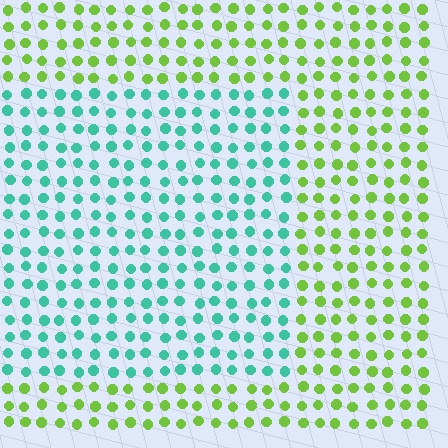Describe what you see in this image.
The image is filled with small lime elements in a uniform arrangement. A rectangle-shaped region is visible where the elements are tinted to a slightly different hue, forming a subtle color boundary.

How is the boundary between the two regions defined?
The boundary is defined purely by a slight shift in hue (about 68 degrees). Spacing, size, and orientation are identical on both sides.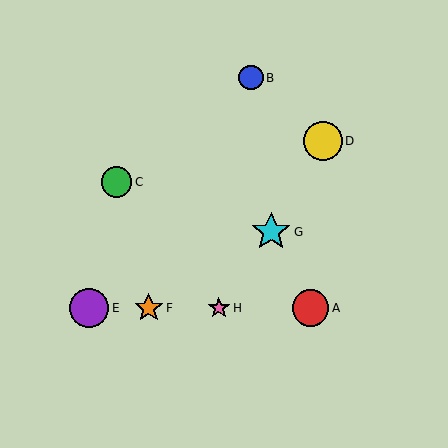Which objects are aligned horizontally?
Objects A, E, F, H are aligned horizontally.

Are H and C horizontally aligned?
No, H is at y≈308 and C is at y≈182.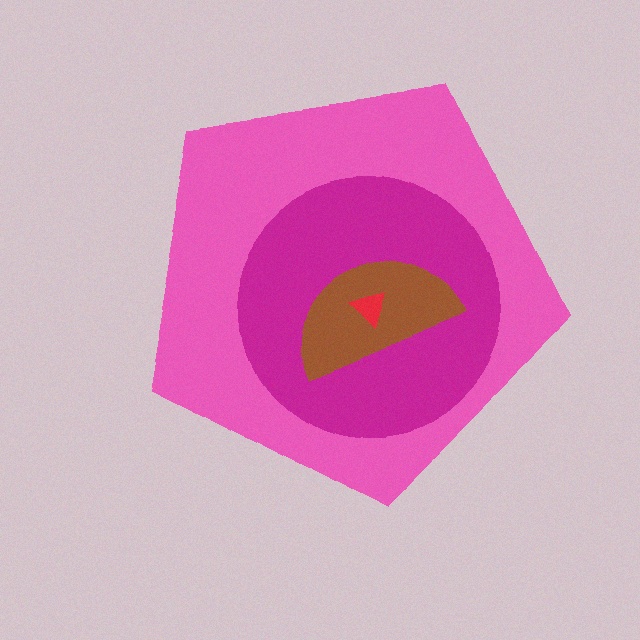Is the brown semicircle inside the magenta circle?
Yes.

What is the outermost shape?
The pink pentagon.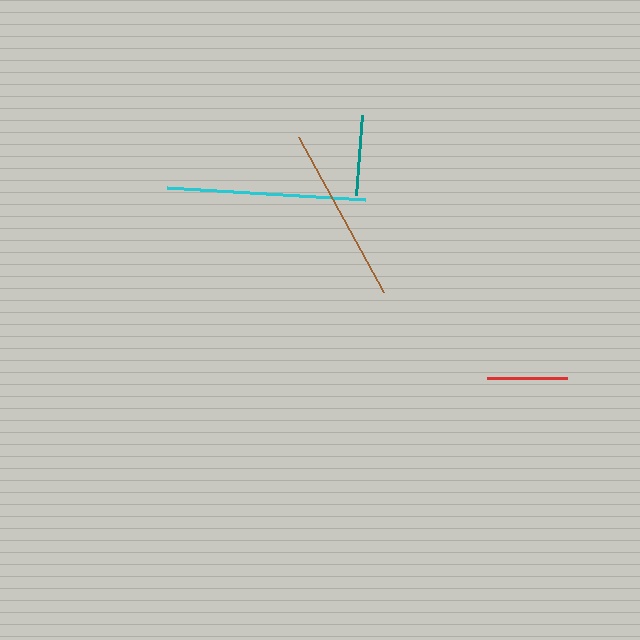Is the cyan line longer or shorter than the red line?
The cyan line is longer than the red line.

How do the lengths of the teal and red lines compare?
The teal and red lines are approximately the same length.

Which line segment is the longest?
The cyan line is the longest at approximately 199 pixels.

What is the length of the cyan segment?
The cyan segment is approximately 199 pixels long.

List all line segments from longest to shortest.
From longest to shortest: cyan, brown, teal, red.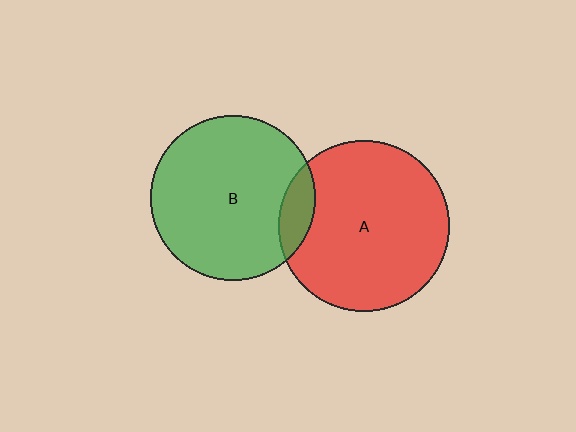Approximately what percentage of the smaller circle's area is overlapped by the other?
Approximately 10%.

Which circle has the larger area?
Circle A (red).